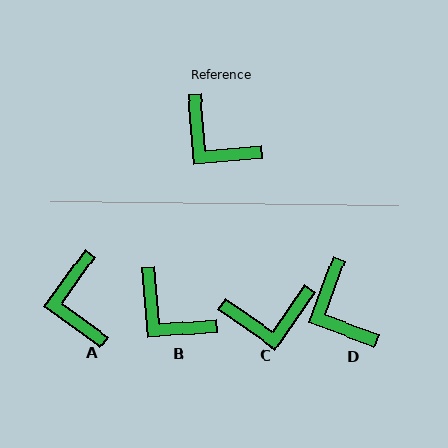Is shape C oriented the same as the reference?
No, it is off by about 51 degrees.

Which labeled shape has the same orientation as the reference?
B.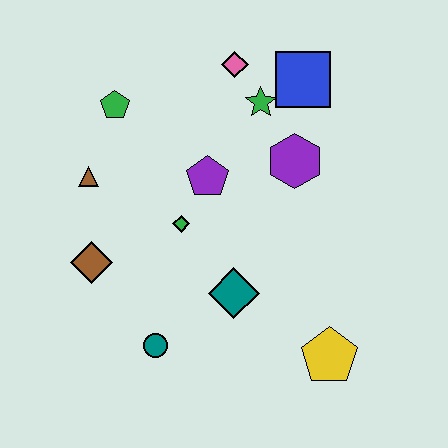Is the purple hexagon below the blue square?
Yes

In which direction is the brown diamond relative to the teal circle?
The brown diamond is above the teal circle.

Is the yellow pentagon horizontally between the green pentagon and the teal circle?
No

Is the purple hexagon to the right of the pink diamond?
Yes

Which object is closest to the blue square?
The green star is closest to the blue square.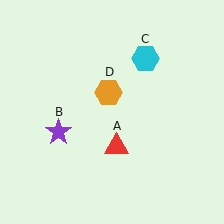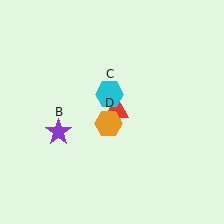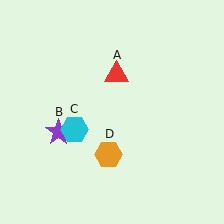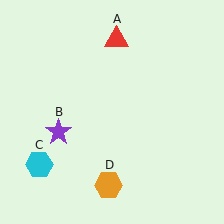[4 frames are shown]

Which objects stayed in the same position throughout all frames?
Purple star (object B) remained stationary.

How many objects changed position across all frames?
3 objects changed position: red triangle (object A), cyan hexagon (object C), orange hexagon (object D).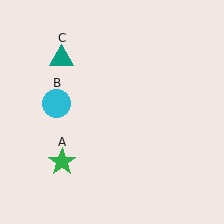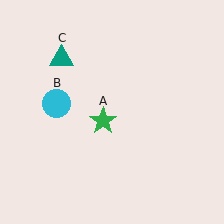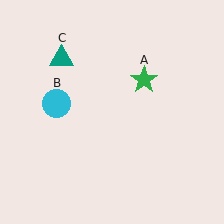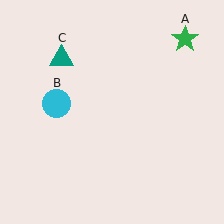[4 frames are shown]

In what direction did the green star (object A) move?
The green star (object A) moved up and to the right.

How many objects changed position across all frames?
1 object changed position: green star (object A).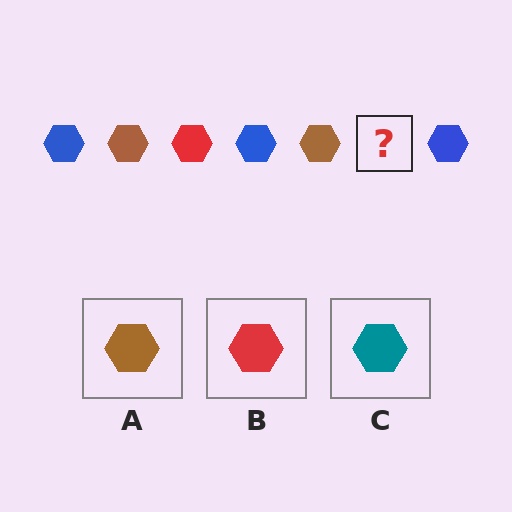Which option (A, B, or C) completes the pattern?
B.